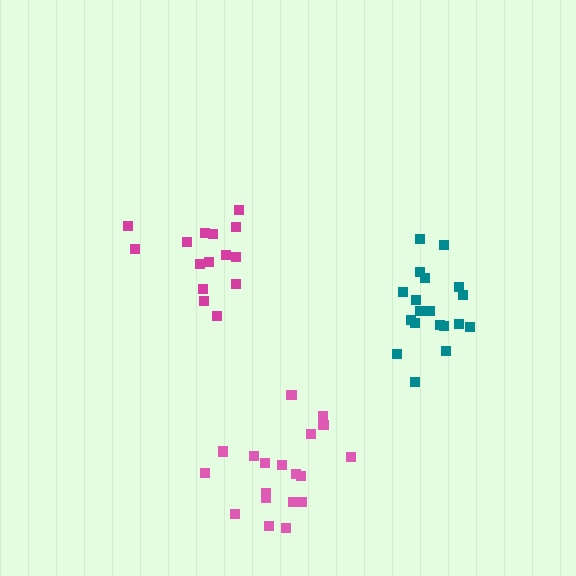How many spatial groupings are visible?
There are 3 spatial groupings.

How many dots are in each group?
Group 1: 19 dots, Group 2: 15 dots, Group 3: 19 dots (53 total).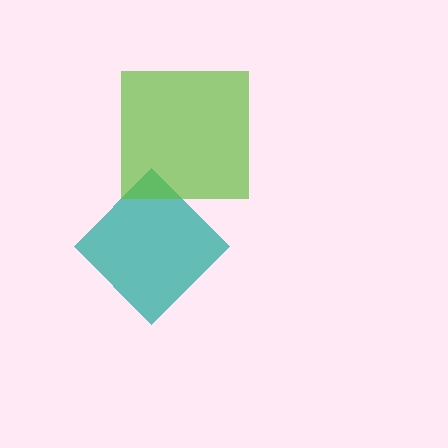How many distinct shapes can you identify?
There are 2 distinct shapes: a teal diamond, a lime square.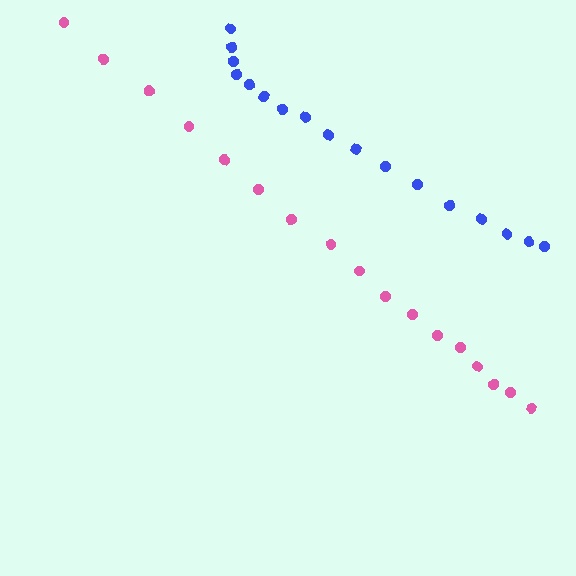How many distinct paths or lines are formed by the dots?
There are 2 distinct paths.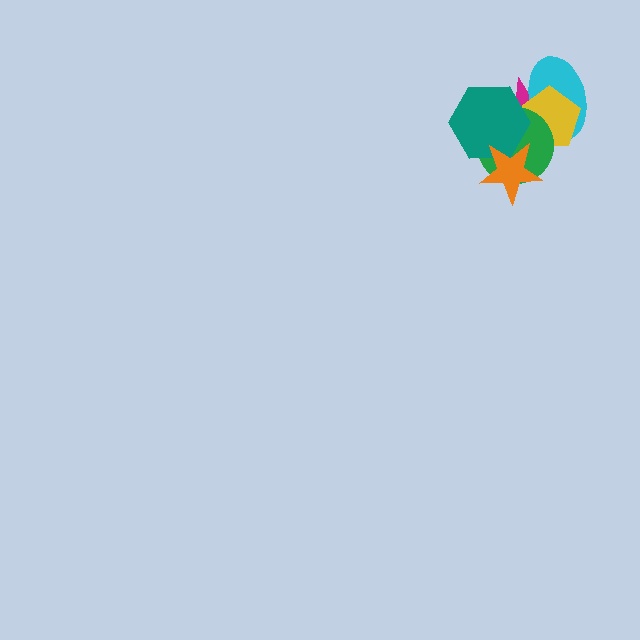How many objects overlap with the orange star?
3 objects overlap with the orange star.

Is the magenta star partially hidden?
Yes, it is partially covered by another shape.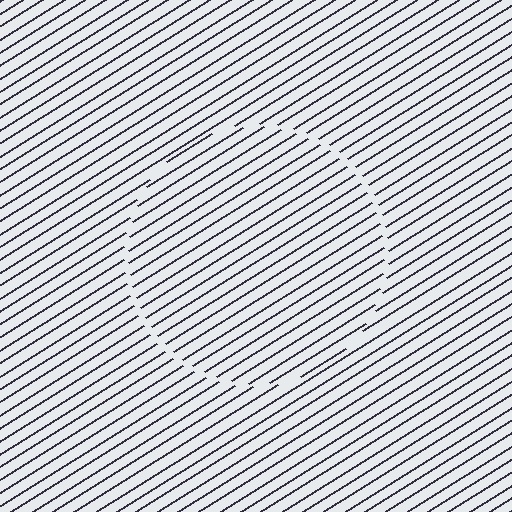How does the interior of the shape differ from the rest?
The interior of the shape contains the same grating, shifted by half a period — the contour is defined by the phase discontinuity where line-ends from the inner and outer gratings abut.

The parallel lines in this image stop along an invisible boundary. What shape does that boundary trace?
An illusory circle. The interior of the shape contains the same grating, shifted by half a period — the contour is defined by the phase discontinuity where line-ends from the inner and outer gratings abut.